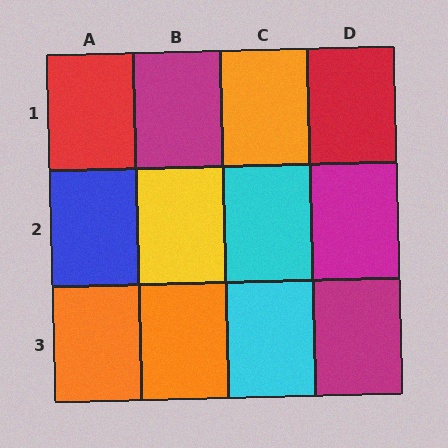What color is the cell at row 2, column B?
Yellow.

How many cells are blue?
1 cell is blue.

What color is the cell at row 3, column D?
Magenta.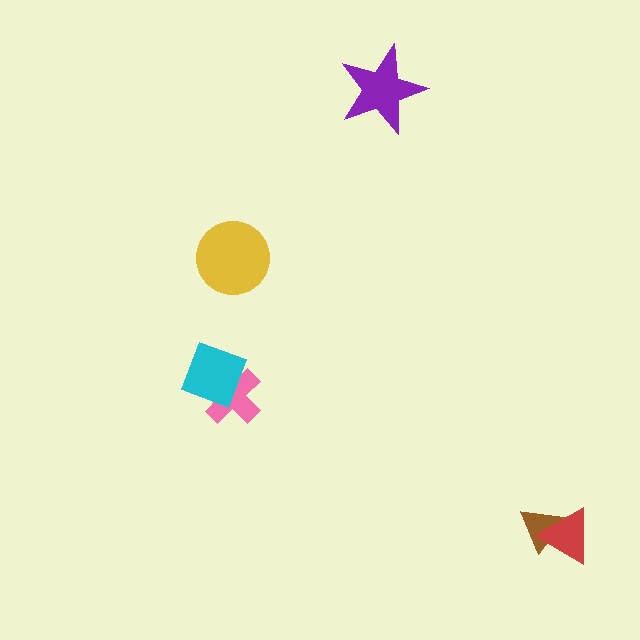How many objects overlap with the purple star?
0 objects overlap with the purple star.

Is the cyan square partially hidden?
No, no other shape covers it.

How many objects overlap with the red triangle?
1 object overlaps with the red triangle.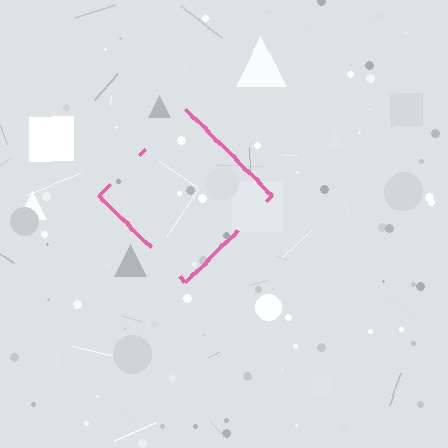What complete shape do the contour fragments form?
The contour fragments form a diamond.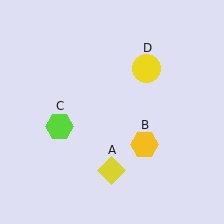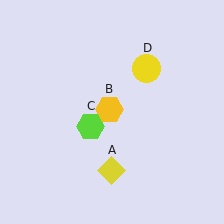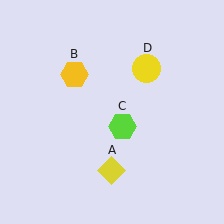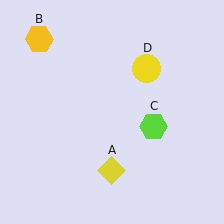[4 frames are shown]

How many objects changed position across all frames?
2 objects changed position: yellow hexagon (object B), lime hexagon (object C).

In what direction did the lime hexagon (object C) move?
The lime hexagon (object C) moved right.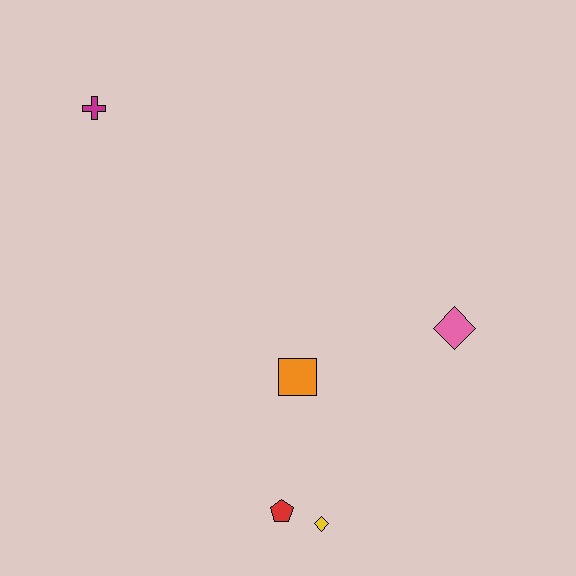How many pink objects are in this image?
There is 1 pink object.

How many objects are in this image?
There are 5 objects.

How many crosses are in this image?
There is 1 cross.